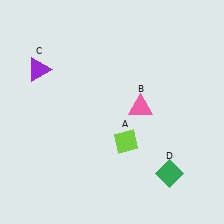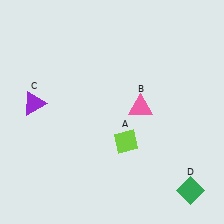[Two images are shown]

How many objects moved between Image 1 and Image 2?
2 objects moved between the two images.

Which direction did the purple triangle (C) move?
The purple triangle (C) moved down.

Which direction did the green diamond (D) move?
The green diamond (D) moved right.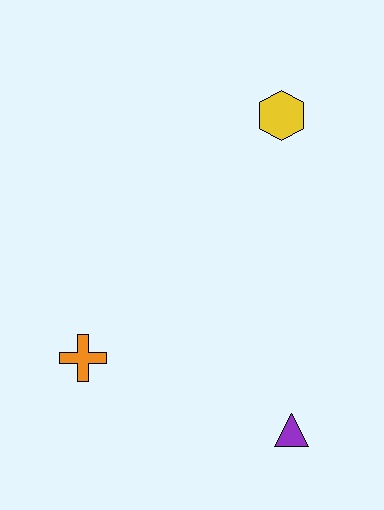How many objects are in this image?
There are 3 objects.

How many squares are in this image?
There are no squares.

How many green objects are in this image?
There are no green objects.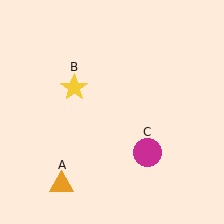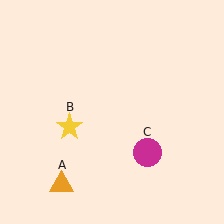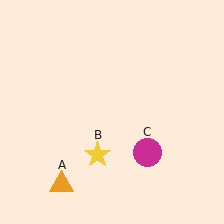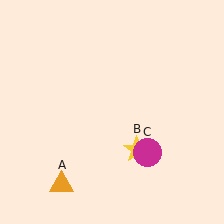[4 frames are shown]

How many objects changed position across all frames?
1 object changed position: yellow star (object B).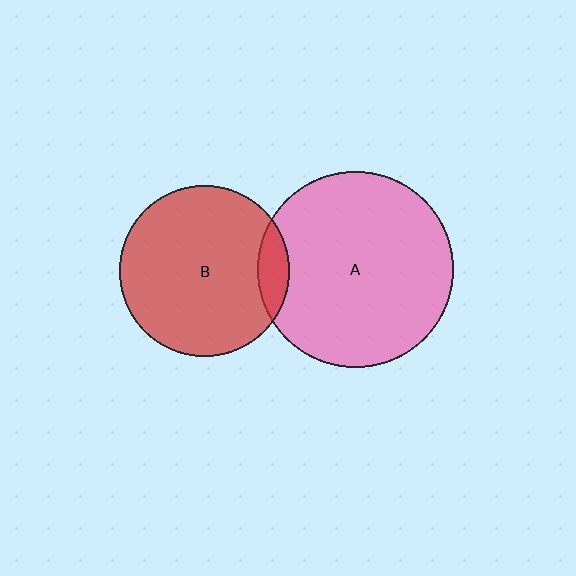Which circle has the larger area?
Circle A (pink).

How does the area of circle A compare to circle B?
Approximately 1.3 times.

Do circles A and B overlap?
Yes.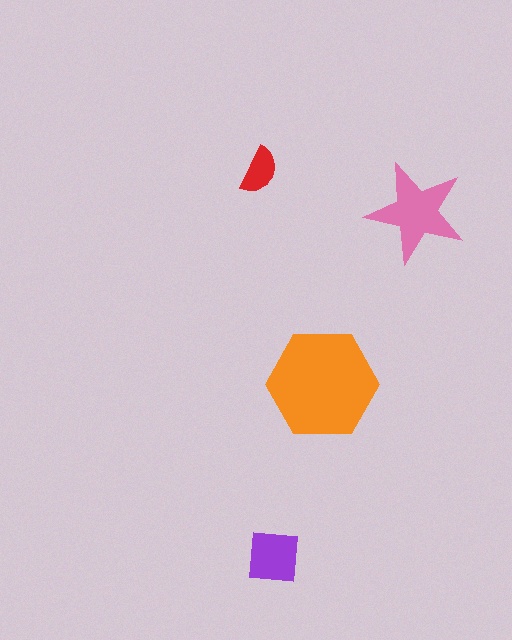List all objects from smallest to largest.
The red semicircle, the purple square, the pink star, the orange hexagon.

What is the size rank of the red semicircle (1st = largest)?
4th.